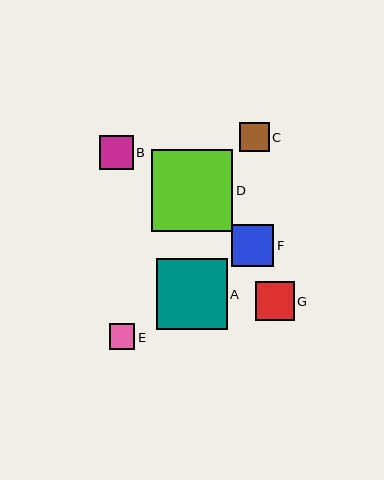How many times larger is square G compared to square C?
Square G is approximately 1.3 times the size of square C.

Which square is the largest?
Square D is the largest with a size of approximately 82 pixels.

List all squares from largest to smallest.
From largest to smallest: D, A, F, G, B, C, E.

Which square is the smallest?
Square E is the smallest with a size of approximately 26 pixels.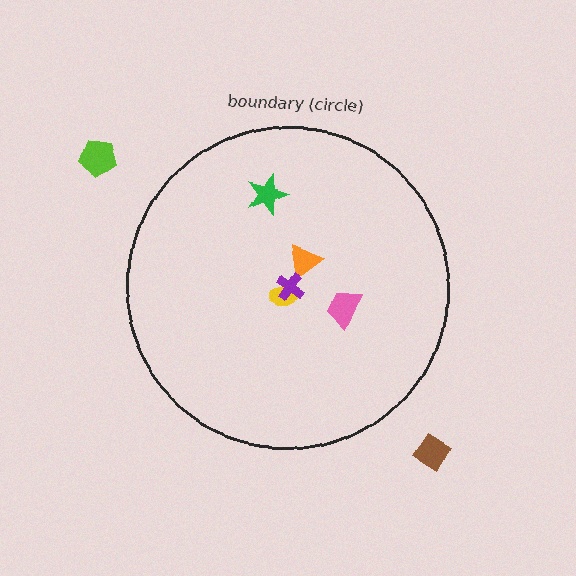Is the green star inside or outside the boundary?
Inside.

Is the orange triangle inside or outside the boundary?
Inside.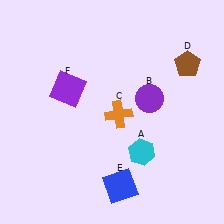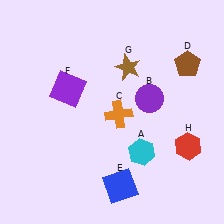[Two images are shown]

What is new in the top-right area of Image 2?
A brown star (G) was added in the top-right area of Image 2.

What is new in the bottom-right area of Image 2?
A red hexagon (H) was added in the bottom-right area of Image 2.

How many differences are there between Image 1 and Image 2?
There are 2 differences between the two images.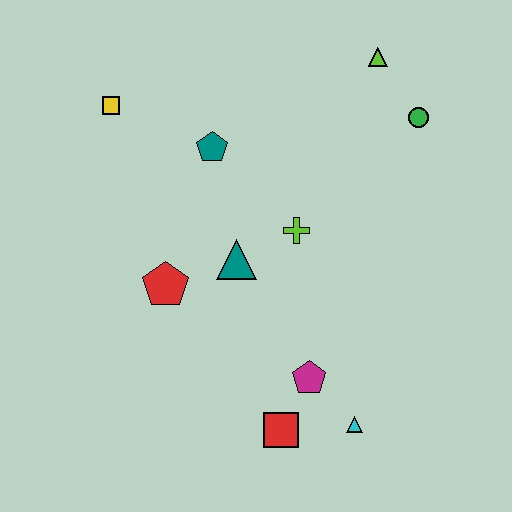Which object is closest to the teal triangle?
The lime cross is closest to the teal triangle.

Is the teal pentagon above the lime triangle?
No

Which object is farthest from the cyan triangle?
The yellow square is farthest from the cyan triangle.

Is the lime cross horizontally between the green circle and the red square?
Yes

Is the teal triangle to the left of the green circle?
Yes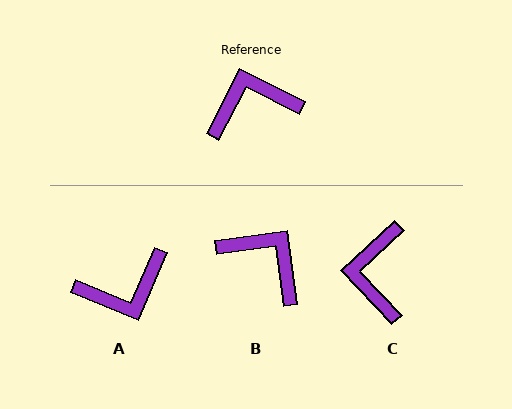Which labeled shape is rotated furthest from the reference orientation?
A, about 176 degrees away.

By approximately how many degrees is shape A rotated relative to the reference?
Approximately 176 degrees clockwise.